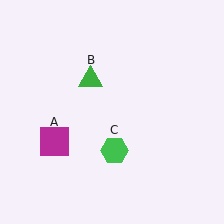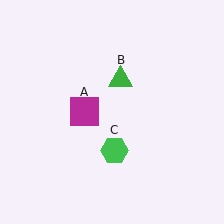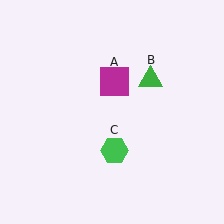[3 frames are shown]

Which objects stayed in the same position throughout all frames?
Green hexagon (object C) remained stationary.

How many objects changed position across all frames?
2 objects changed position: magenta square (object A), green triangle (object B).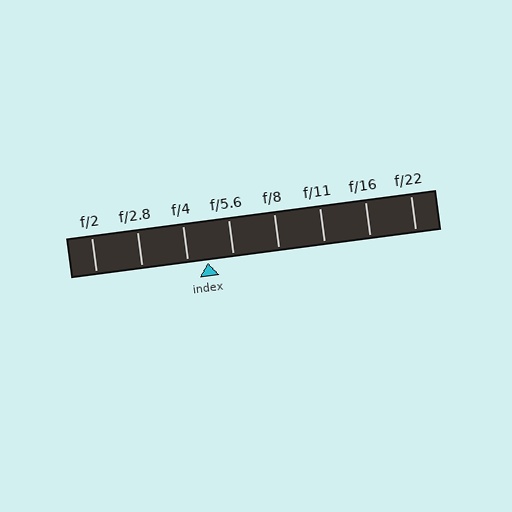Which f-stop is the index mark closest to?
The index mark is closest to f/4.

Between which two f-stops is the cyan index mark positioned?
The index mark is between f/4 and f/5.6.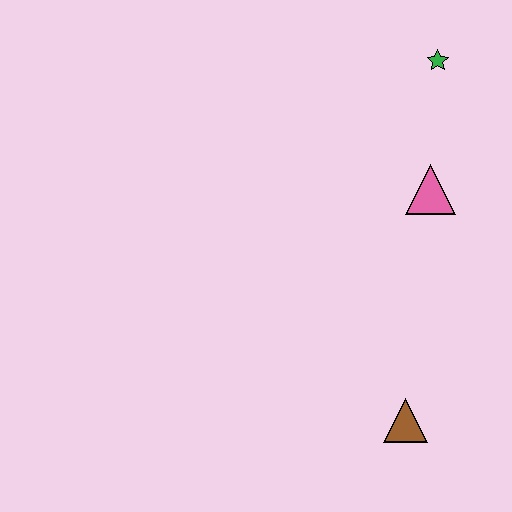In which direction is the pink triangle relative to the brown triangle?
The pink triangle is above the brown triangle.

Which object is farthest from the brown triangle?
The green star is farthest from the brown triangle.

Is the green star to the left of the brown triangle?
No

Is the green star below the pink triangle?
No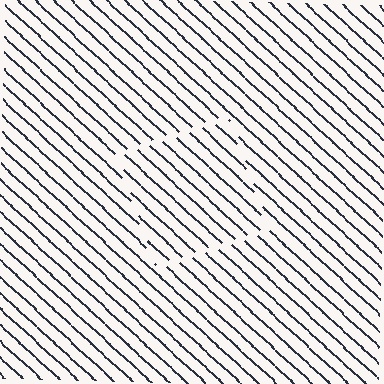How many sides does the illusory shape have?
4 sides — the line-ends trace a square.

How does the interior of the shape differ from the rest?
The interior of the shape contains the same grating, shifted by half a period — the contour is defined by the phase discontinuity where line-ends from the inner and outer gratings abut.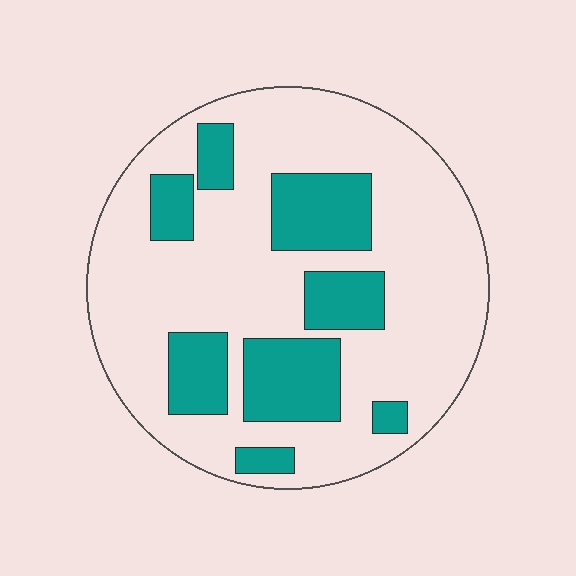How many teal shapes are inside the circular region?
8.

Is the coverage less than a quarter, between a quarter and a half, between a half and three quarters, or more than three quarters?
Between a quarter and a half.